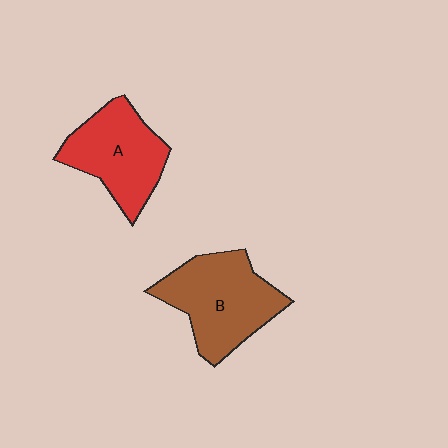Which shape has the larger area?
Shape B (brown).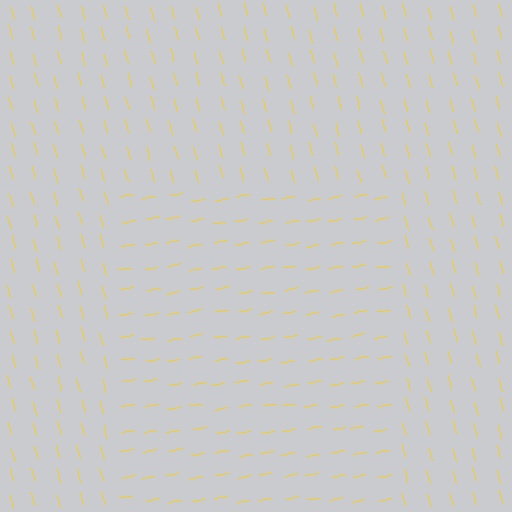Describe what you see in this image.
The image is filled with small yellow line segments. A rectangle region in the image has lines oriented differently from the surrounding lines, creating a visible texture boundary.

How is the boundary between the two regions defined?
The boundary is defined purely by a change in line orientation (approximately 84 degrees difference). All lines are the same color and thickness.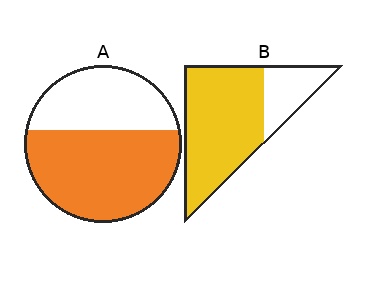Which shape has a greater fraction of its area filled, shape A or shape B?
Shape B.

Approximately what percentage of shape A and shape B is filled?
A is approximately 60% and B is approximately 75%.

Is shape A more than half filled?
Yes.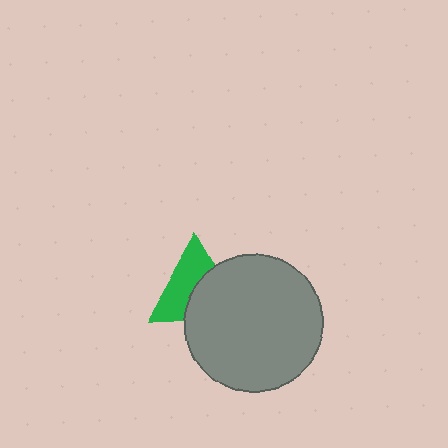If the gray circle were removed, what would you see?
You would see the complete green triangle.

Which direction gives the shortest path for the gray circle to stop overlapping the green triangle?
Moving toward the lower-right gives the shortest separation.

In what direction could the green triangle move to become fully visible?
The green triangle could move toward the upper-left. That would shift it out from behind the gray circle entirely.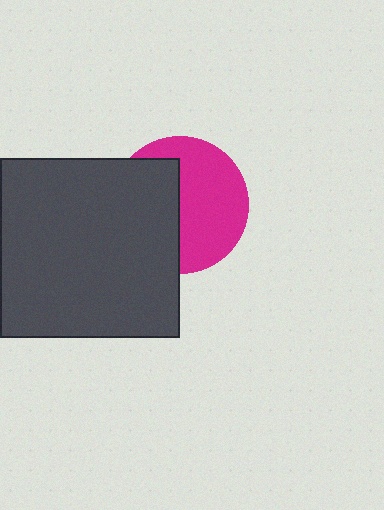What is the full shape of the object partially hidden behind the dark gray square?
The partially hidden object is a magenta circle.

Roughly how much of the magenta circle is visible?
About half of it is visible (roughly 55%).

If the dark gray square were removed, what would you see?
You would see the complete magenta circle.